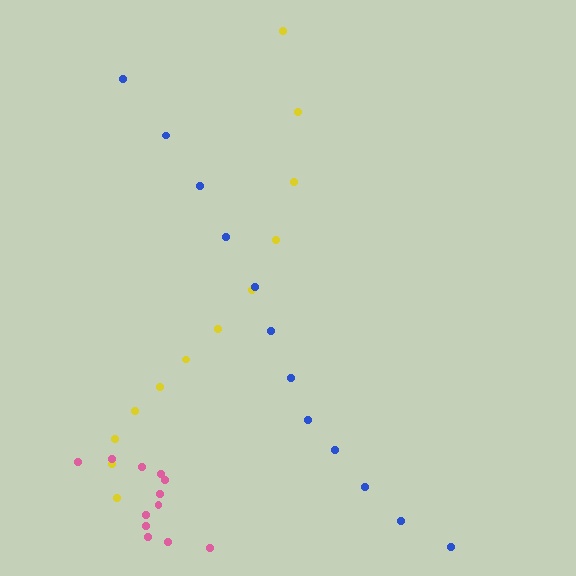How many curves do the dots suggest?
There are 3 distinct paths.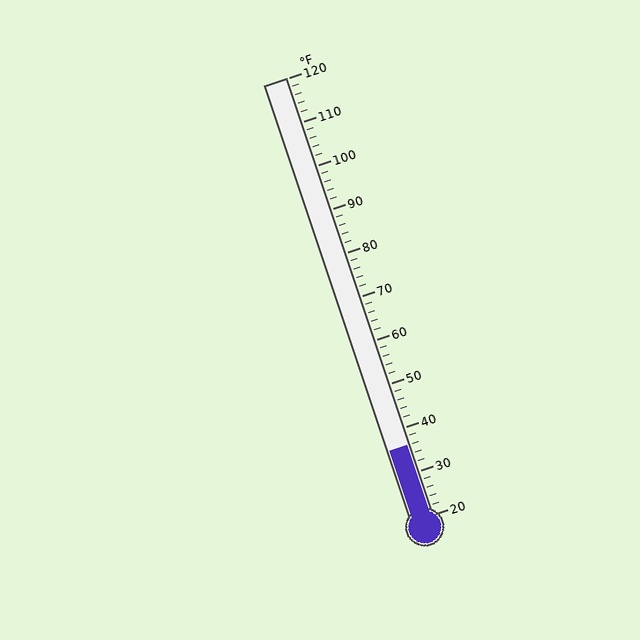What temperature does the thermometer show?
The thermometer shows approximately 36°F.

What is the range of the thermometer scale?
The thermometer scale ranges from 20°F to 120°F.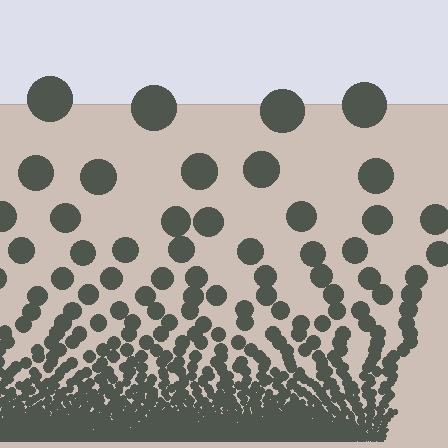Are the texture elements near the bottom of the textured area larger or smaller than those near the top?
Smaller. The gradient is inverted — elements near the bottom are smaller and denser.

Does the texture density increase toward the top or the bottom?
Density increases toward the bottom.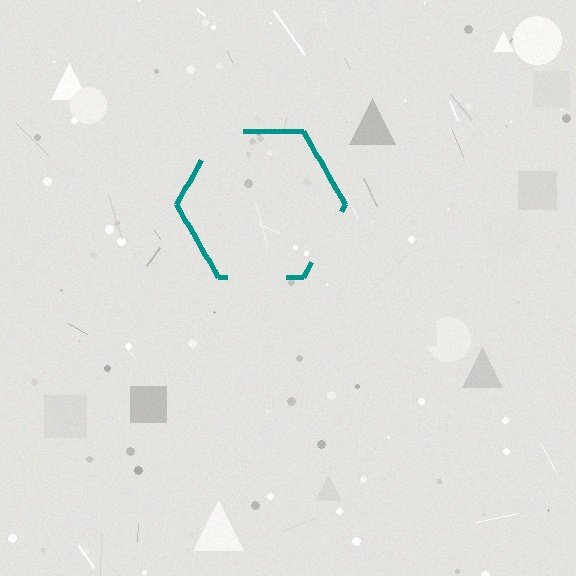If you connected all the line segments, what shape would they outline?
They would outline a hexagon.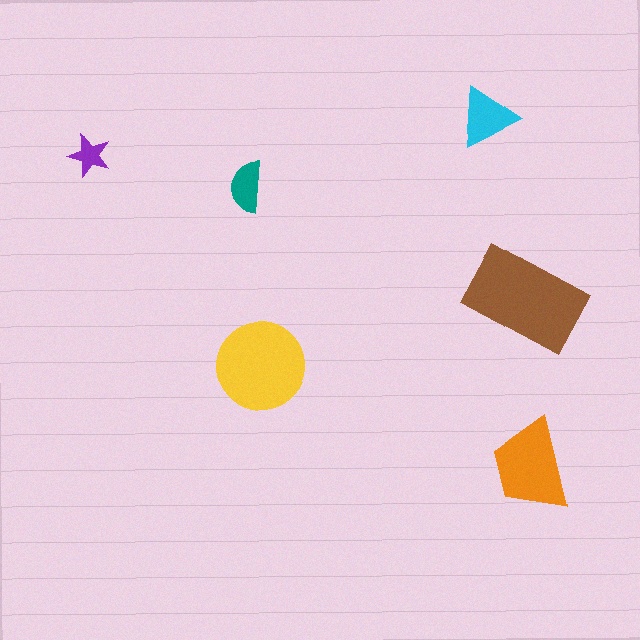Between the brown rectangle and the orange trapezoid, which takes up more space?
The brown rectangle.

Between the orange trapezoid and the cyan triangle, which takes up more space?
The orange trapezoid.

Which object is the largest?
The brown rectangle.